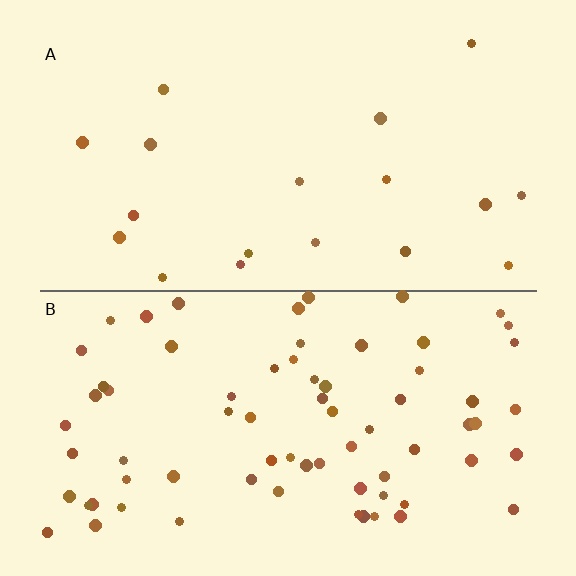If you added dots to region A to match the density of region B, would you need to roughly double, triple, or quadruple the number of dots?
Approximately quadruple.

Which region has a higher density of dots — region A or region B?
B (the bottom).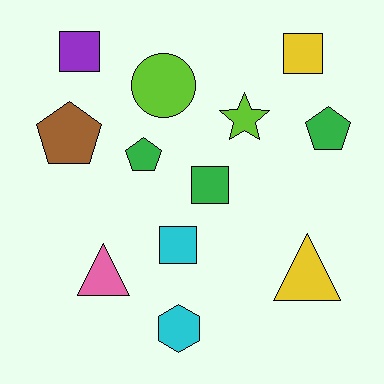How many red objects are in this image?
There are no red objects.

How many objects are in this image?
There are 12 objects.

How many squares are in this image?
There are 4 squares.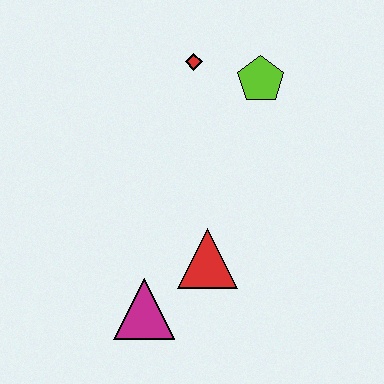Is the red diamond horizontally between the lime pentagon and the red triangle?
No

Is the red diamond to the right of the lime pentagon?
No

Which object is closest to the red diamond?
The lime pentagon is closest to the red diamond.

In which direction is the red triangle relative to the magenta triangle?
The red triangle is to the right of the magenta triangle.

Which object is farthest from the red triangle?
The red diamond is farthest from the red triangle.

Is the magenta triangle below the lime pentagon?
Yes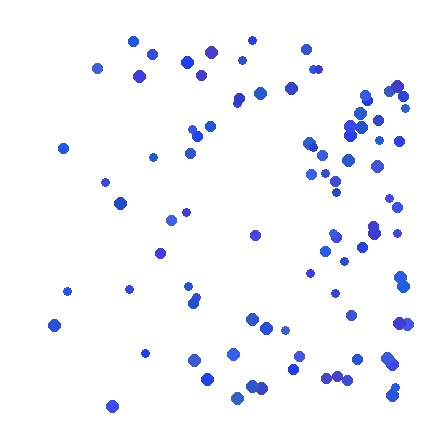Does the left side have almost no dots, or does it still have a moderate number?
Still a moderate number, just noticeably fewer than the right.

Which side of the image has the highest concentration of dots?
The right.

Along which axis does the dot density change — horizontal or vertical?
Horizontal.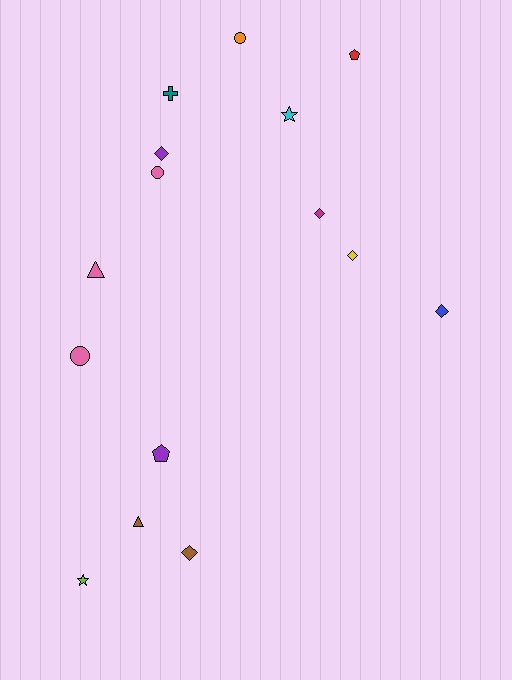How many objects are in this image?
There are 15 objects.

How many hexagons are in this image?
There are no hexagons.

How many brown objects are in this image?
There are 2 brown objects.